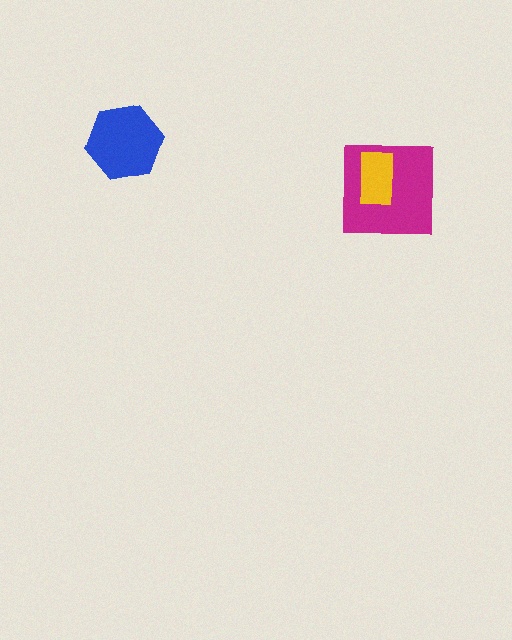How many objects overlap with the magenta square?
1 object overlaps with the magenta square.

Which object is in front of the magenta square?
The yellow rectangle is in front of the magenta square.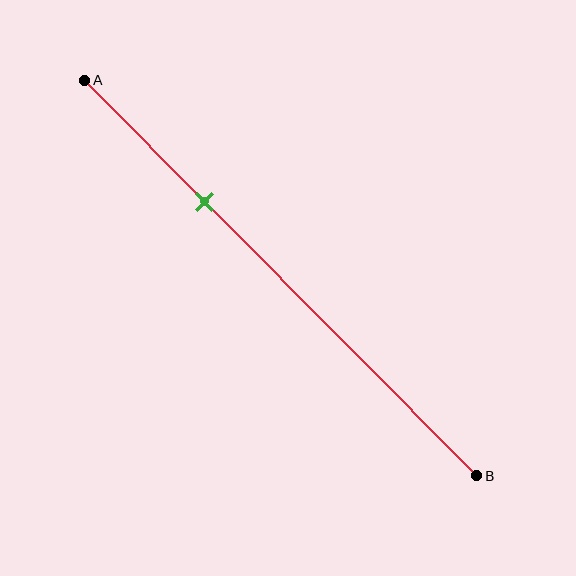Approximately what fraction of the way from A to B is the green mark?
The green mark is approximately 30% of the way from A to B.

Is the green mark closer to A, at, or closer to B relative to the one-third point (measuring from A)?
The green mark is approximately at the one-third point of segment AB.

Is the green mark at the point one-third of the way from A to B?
Yes, the mark is approximately at the one-third point.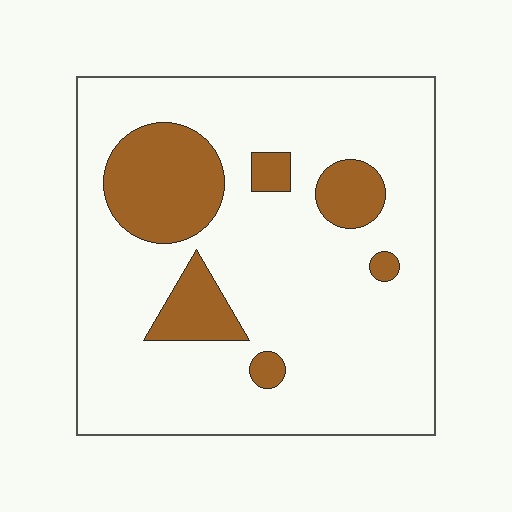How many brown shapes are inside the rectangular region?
6.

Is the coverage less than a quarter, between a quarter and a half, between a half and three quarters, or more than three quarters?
Less than a quarter.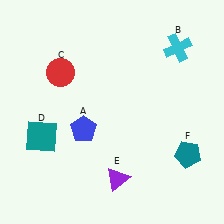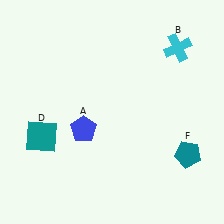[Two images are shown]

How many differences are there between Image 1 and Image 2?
There are 2 differences between the two images.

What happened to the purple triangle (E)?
The purple triangle (E) was removed in Image 2. It was in the bottom-right area of Image 1.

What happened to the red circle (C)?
The red circle (C) was removed in Image 2. It was in the top-left area of Image 1.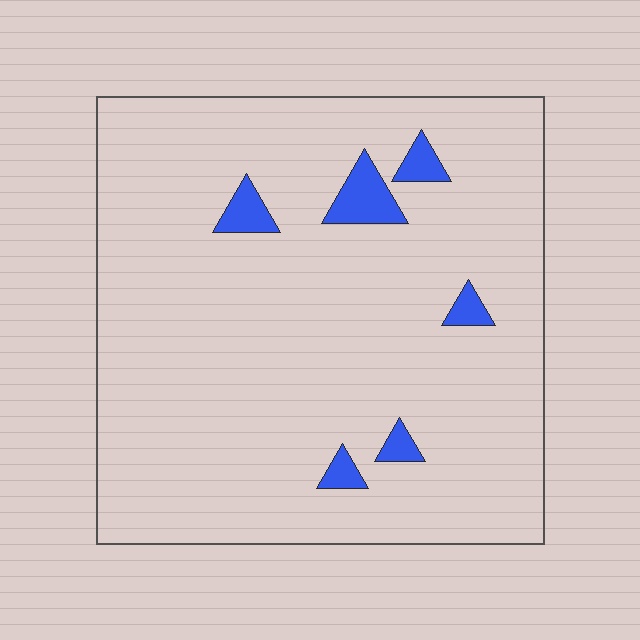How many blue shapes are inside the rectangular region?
6.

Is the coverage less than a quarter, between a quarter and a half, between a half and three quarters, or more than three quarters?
Less than a quarter.